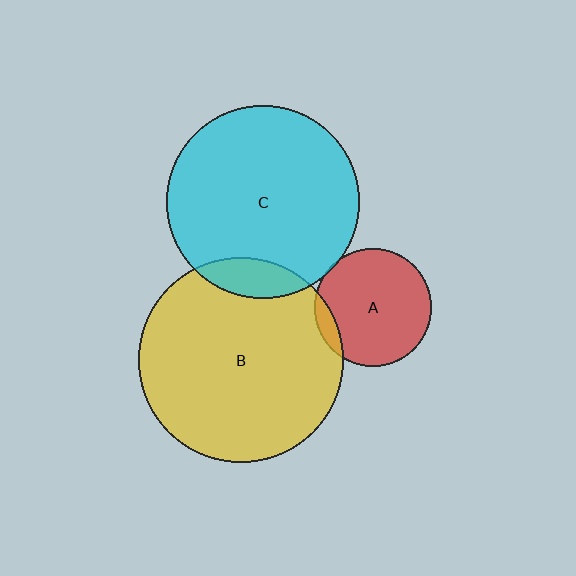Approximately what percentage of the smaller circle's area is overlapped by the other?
Approximately 5%.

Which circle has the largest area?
Circle B (yellow).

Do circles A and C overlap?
Yes.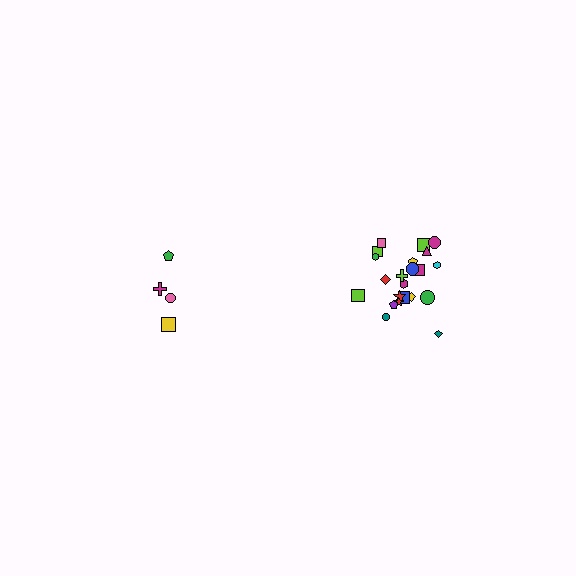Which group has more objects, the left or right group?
The right group.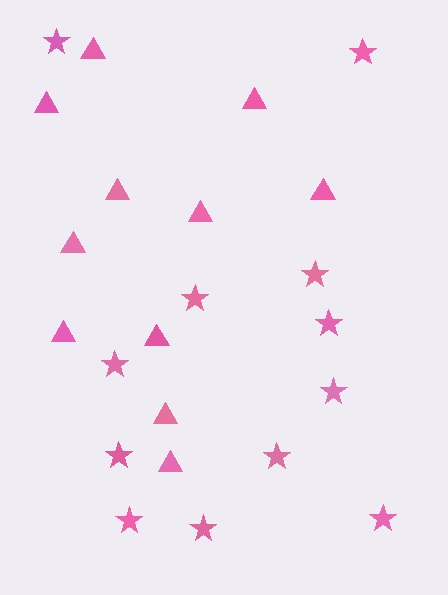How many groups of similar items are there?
There are 2 groups: one group of triangles (11) and one group of stars (12).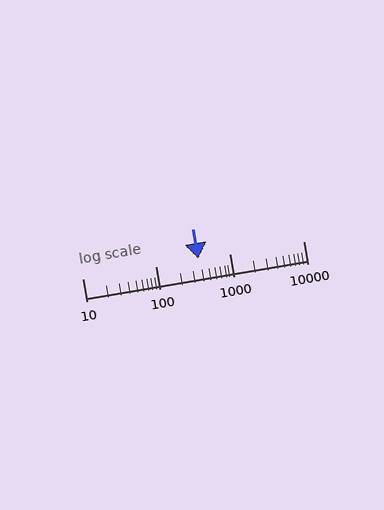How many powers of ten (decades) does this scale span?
The scale spans 3 decades, from 10 to 10000.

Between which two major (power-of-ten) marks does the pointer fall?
The pointer is between 100 and 1000.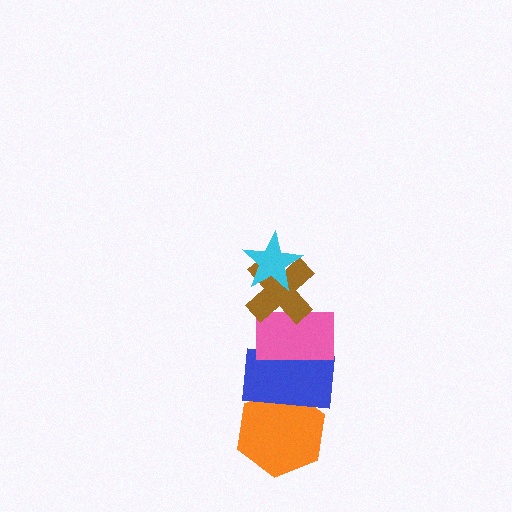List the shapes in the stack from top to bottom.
From top to bottom: the cyan star, the brown cross, the pink rectangle, the blue rectangle, the orange hexagon.